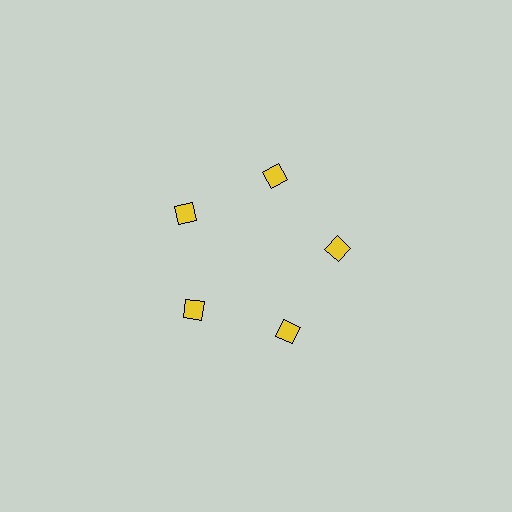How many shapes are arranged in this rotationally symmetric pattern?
There are 5 shapes, arranged in 5 groups of 1.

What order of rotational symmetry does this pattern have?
This pattern has 5-fold rotational symmetry.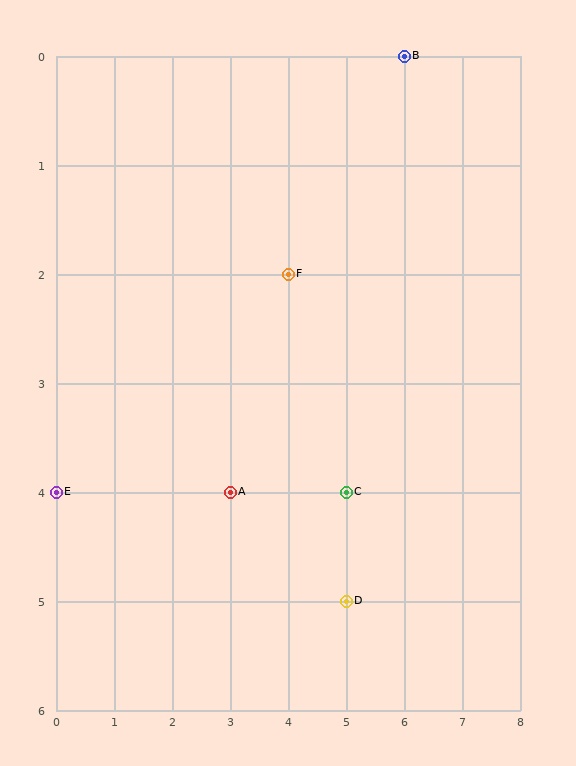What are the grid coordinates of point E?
Point E is at grid coordinates (0, 4).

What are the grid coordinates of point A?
Point A is at grid coordinates (3, 4).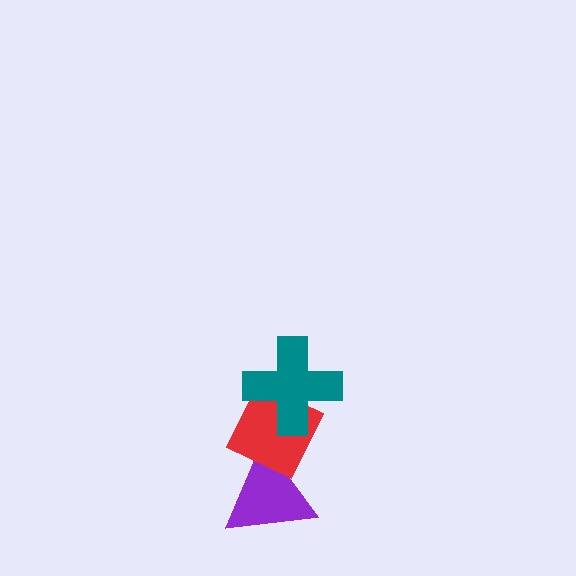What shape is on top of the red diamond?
The teal cross is on top of the red diamond.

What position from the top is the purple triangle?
The purple triangle is 3rd from the top.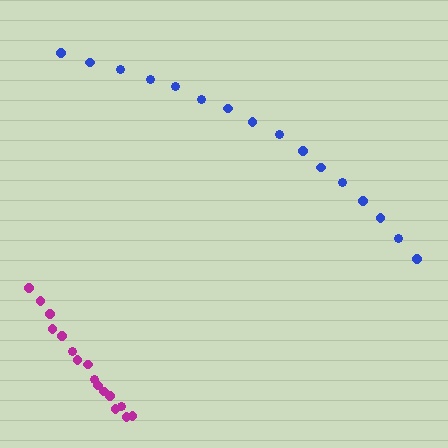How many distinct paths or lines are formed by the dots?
There are 2 distinct paths.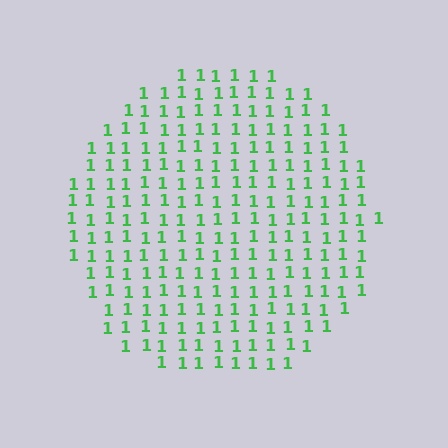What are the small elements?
The small elements are digit 1's.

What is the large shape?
The large shape is a circle.